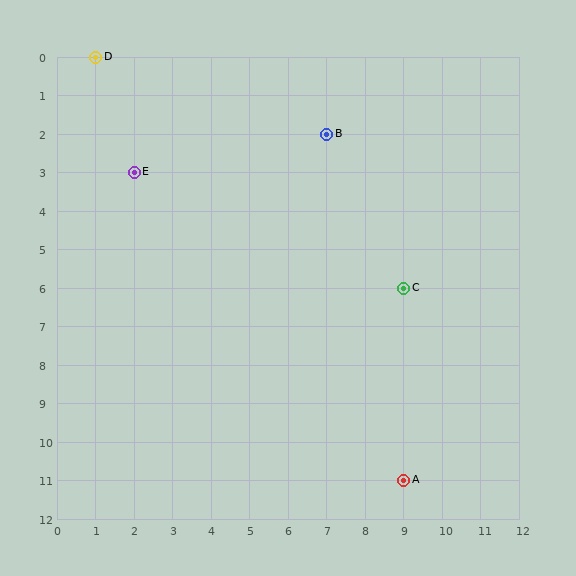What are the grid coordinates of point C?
Point C is at grid coordinates (9, 6).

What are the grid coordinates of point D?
Point D is at grid coordinates (1, 0).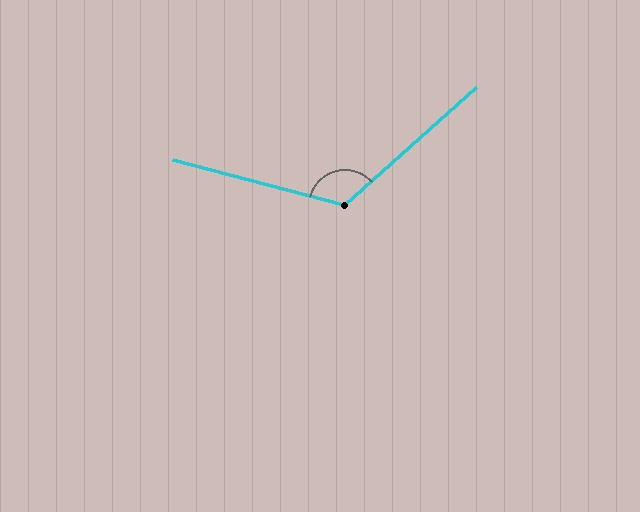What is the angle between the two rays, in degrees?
Approximately 123 degrees.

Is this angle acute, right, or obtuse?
It is obtuse.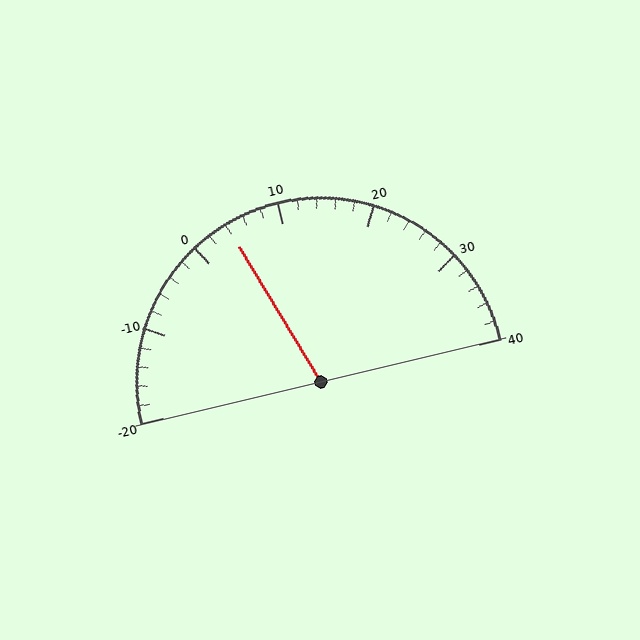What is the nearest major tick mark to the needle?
The nearest major tick mark is 0.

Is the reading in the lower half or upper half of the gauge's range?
The reading is in the lower half of the range (-20 to 40).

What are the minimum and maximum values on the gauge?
The gauge ranges from -20 to 40.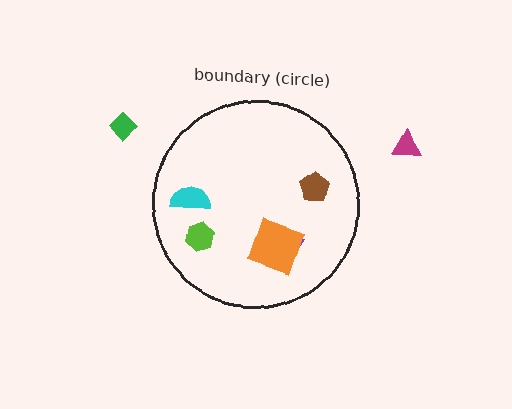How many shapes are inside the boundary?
5 inside, 2 outside.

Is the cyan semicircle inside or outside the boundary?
Inside.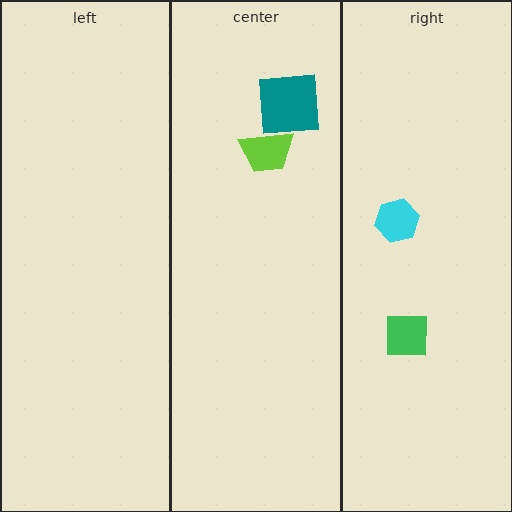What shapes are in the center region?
The lime trapezoid, the teal square.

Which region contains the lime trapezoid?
The center region.